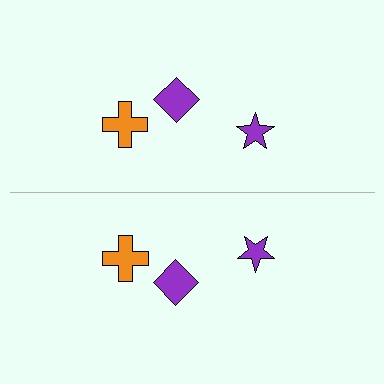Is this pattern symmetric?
Yes, this pattern has bilateral (reflection) symmetry.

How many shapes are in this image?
There are 6 shapes in this image.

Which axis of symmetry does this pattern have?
The pattern has a horizontal axis of symmetry running through the center of the image.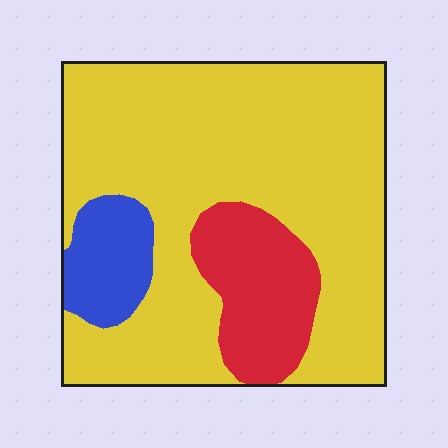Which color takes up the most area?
Yellow, at roughly 75%.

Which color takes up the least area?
Blue, at roughly 10%.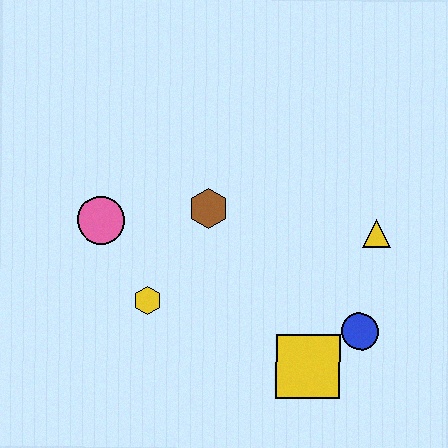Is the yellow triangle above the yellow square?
Yes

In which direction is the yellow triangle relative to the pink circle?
The yellow triangle is to the right of the pink circle.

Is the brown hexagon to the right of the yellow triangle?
No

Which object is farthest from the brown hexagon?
The blue circle is farthest from the brown hexagon.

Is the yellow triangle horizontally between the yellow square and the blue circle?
No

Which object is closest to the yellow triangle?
The blue circle is closest to the yellow triangle.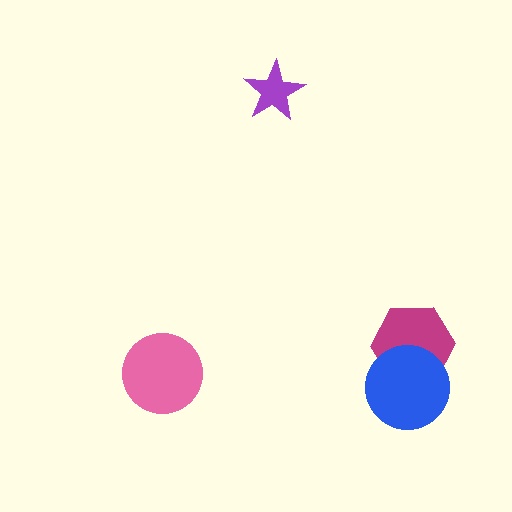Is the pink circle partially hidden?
No, no other shape covers it.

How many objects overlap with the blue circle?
1 object overlaps with the blue circle.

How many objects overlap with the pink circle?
0 objects overlap with the pink circle.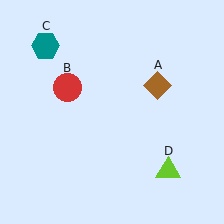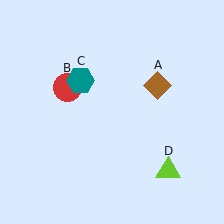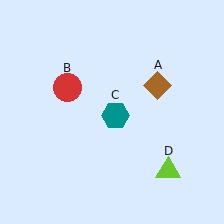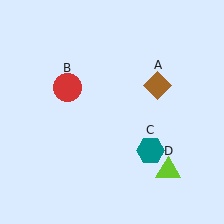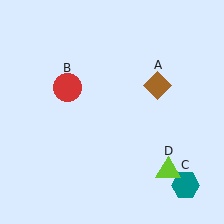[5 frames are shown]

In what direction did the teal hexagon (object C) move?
The teal hexagon (object C) moved down and to the right.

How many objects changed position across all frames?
1 object changed position: teal hexagon (object C).